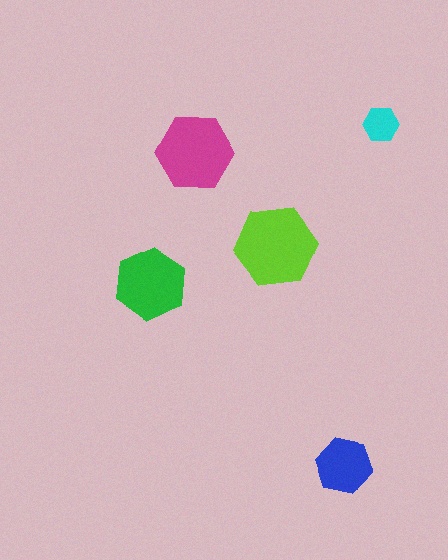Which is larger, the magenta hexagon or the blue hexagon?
The magenta one.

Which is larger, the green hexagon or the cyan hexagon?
The green one.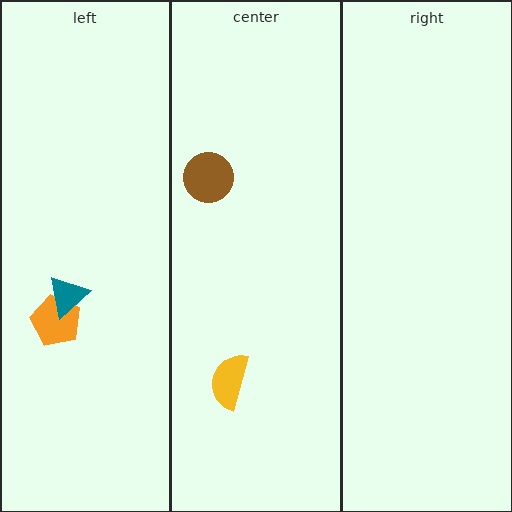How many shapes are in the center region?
2.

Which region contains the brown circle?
The center region.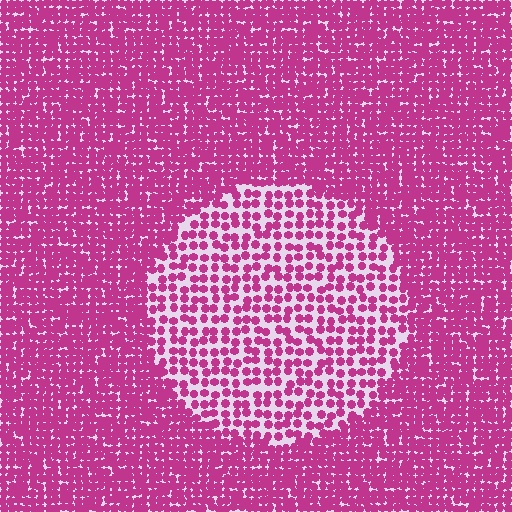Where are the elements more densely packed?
The elements are more densely packed outside the circle boundary.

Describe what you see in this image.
The image contains small magenta elements arranged at two different densities. A circle-shaped region is visible where the elements are less densely packed than the surrounding area.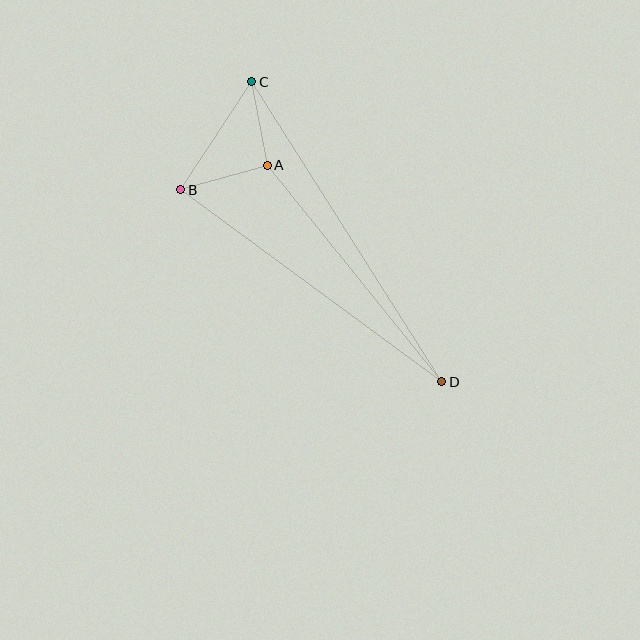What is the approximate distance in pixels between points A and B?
The distance between A and B is approximately 90 pixels.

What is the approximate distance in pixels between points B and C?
The distance between B and C is approximately 129 pixels.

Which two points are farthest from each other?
Points C and D are farthest from each other.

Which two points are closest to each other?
Points A and C are closest to each other.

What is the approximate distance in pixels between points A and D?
The distance between A and D is approximately 278 pixels.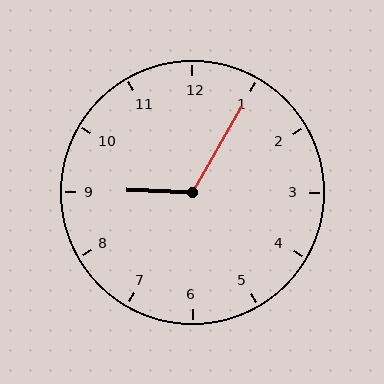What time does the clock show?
9:05.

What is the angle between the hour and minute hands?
Approximately 118 degrees.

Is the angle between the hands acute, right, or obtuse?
It is obtuse.